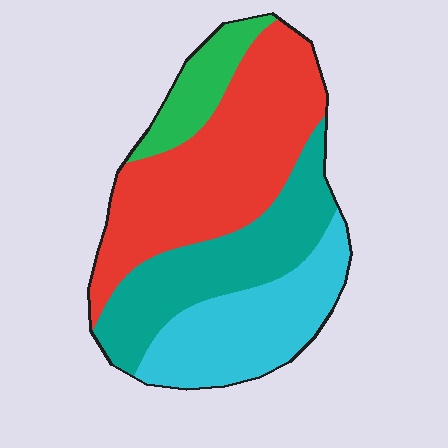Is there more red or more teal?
Red.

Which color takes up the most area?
Red, at roughly 40%.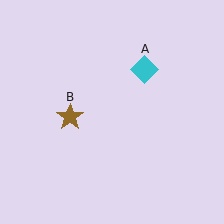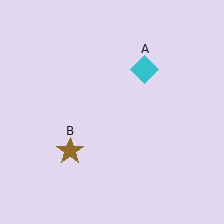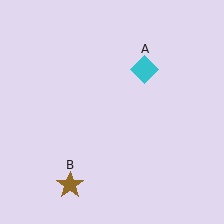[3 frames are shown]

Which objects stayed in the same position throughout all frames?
Cyan diamond (object A) remained stationary.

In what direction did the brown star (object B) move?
The brown star (object B) moved down.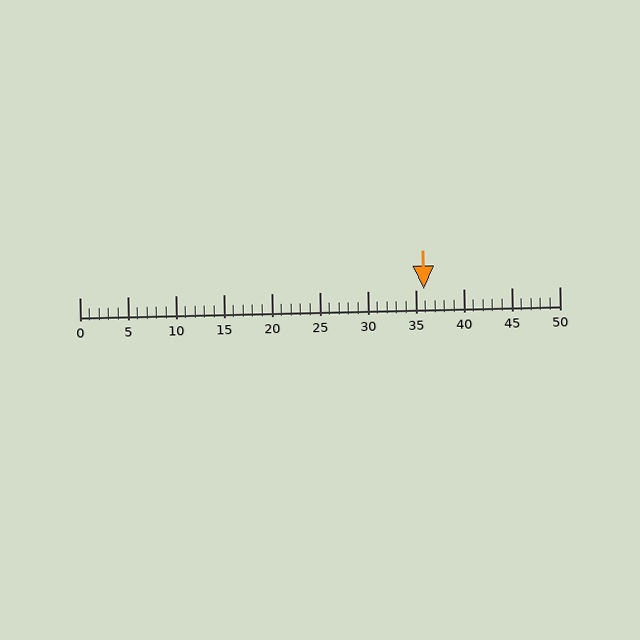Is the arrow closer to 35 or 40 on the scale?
The arrow is closer to 35.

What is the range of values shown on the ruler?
The ruler shows values from 0 to 50.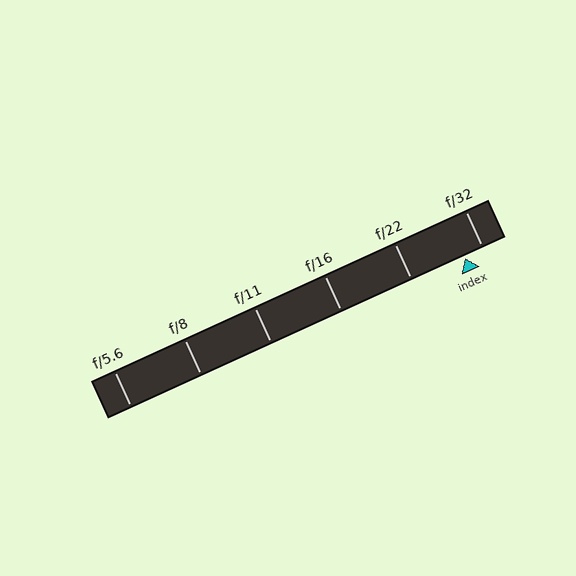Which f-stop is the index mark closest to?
The index mark is closest to f/32.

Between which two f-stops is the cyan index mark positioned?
The index mark is between f/22 and f/32.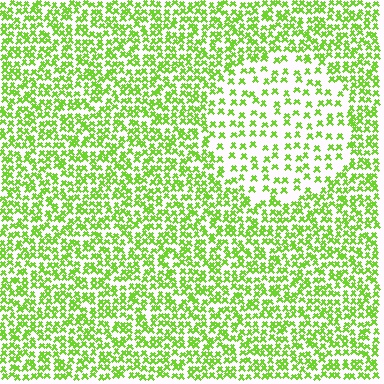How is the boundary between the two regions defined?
The boundary is defined by a change in element density (approximately 2.1x ratio). All elements are the same color, size, and shape.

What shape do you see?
I see a circle.